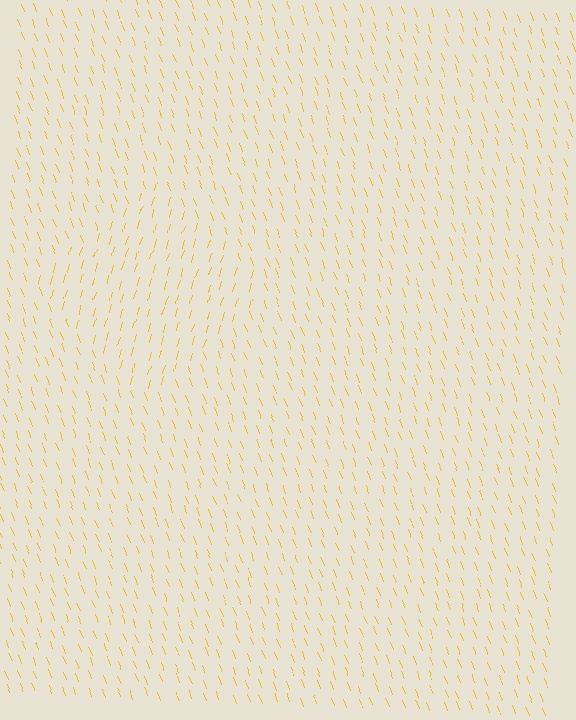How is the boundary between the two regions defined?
The boundary is defined purely by a change in line orientation (approximately 38 degrees difference). All lines are the same color and thickness.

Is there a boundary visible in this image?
Yes, there is a texture boundary formed by a change in line orientation.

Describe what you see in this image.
The image is filled with small yellow line segments. A diamond region in the image has lines oriented differently from the surrounding lines, creating a visible texture boundary.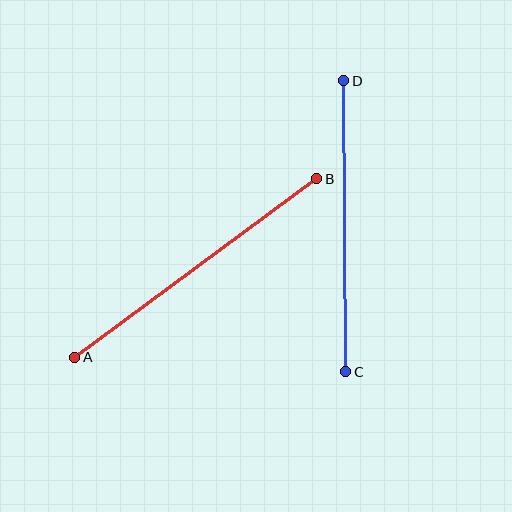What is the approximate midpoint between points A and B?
The midpoint is at approximately (196, 268) pixels.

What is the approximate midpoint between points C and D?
The midpoint is at approximately (345, 226) pixels.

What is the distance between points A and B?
The distance is approximately 301 pixels.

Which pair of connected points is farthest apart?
Points A and B are farthest apart.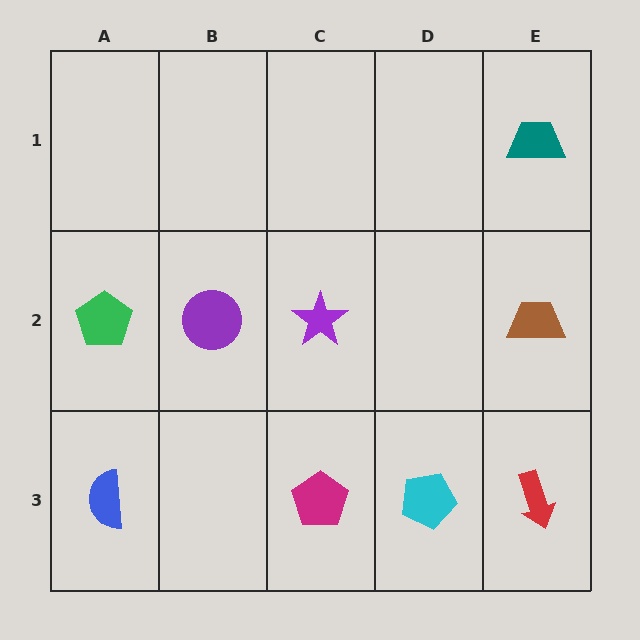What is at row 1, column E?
A teal trapezoid.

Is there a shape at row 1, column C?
No, that cell is empty.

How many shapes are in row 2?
4 shapes.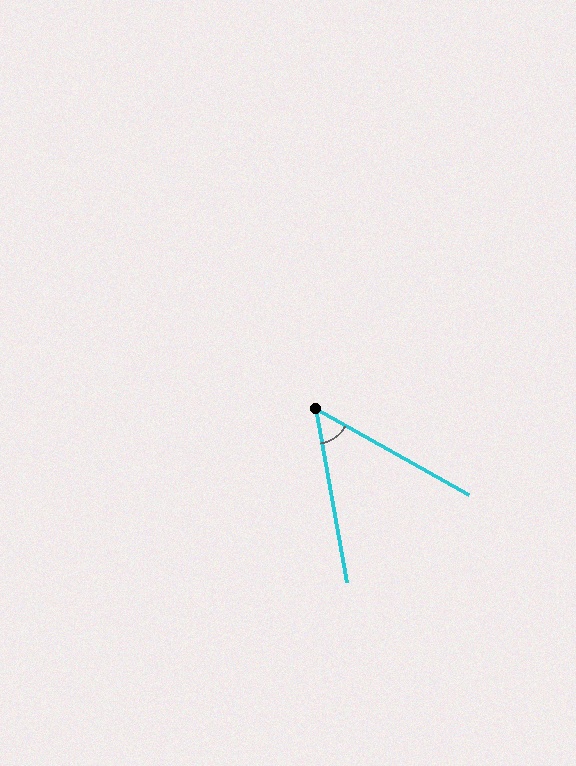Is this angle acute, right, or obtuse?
It is acute.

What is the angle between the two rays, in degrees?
Approximately 51 degrees.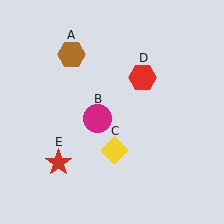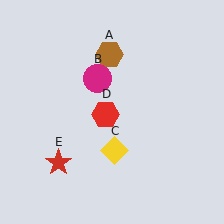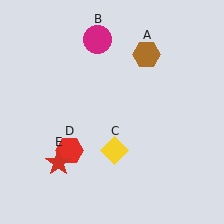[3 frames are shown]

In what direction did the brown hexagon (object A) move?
The brown hexagon (object A) moved right.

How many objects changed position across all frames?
3 objects changed position: brown hexagon (object A), magenta circle (object B), red hexagon (object D).